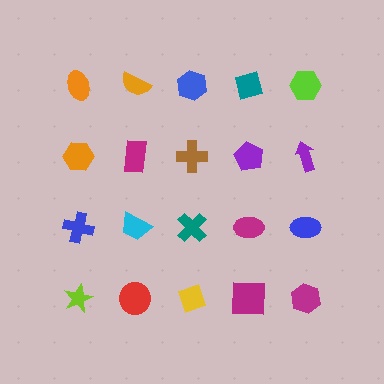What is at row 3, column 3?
A teal cross.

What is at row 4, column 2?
A red circle.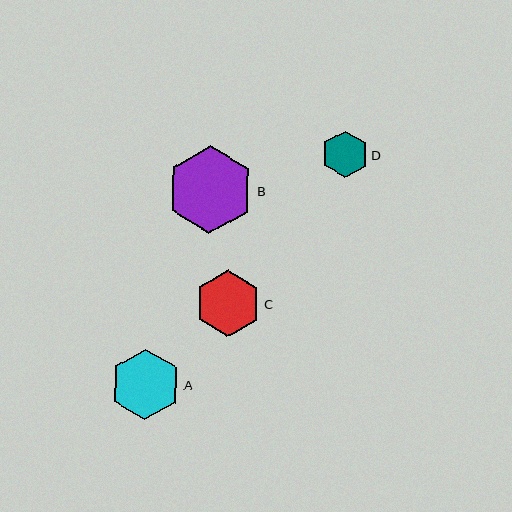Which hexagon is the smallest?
Hexagon D is the smallest with a size of approximately 47 pixels.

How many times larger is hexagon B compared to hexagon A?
Hexagon B is approximately 1.2 times the size of hexagon A.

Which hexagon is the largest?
Hexagon B is the largest with a size of approximately 88 pixels.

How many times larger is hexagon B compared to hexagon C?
Hexagon B is approximately 1.3 times the size of hexagon C.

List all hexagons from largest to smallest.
From largest to smallest: B, A, C, D.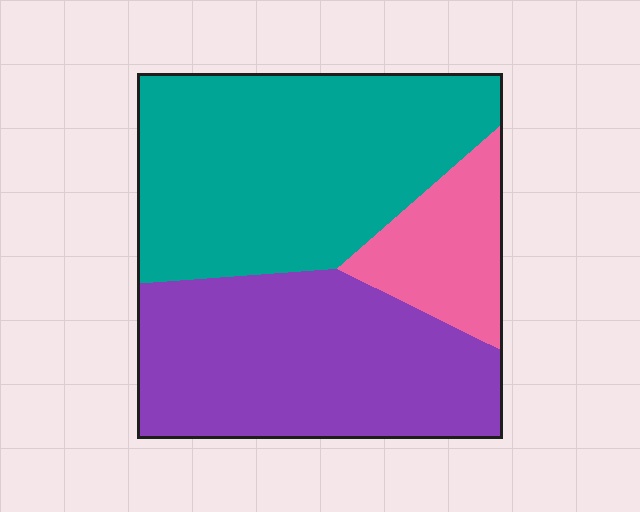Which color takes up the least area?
Pink, at roughly 15%.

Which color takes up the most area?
Teal, at roughly 45%.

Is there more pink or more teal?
Teal.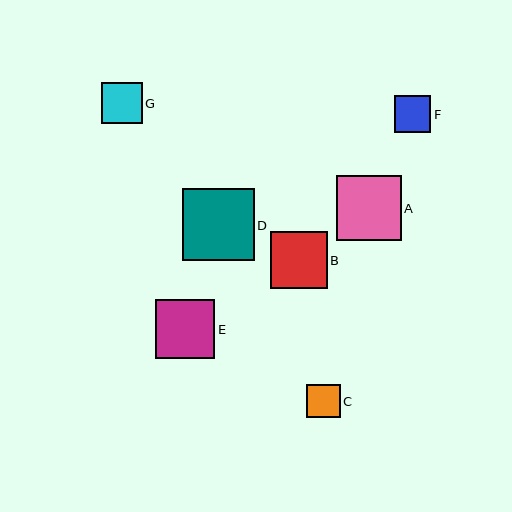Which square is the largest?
Square D is the largest with a size of approximately 72 pixels.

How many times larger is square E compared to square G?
Square E is approximately 1.4 times the size of square G.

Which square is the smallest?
Square C is the smallest with a size of approximately 33 pixels.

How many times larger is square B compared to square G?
Square B is approximately 1.4 times the size of square G.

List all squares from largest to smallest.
From largest to smallest: D, A, E, B, G, F, C.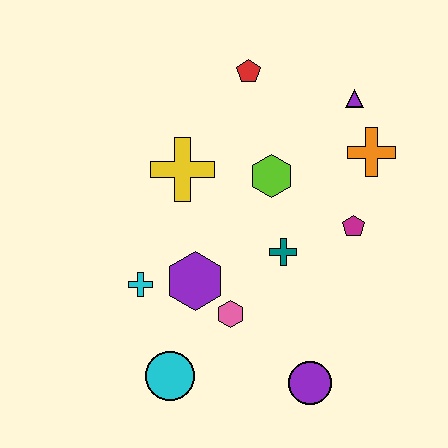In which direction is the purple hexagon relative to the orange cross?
The purple hexagon is to the left of the orange cross.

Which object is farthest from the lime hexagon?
The cyan circle is farthest from the lime hexagon.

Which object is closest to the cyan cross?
The purple hexagon is closest to the cyan cross.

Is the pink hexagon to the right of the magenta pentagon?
No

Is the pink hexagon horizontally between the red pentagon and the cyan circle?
Yes